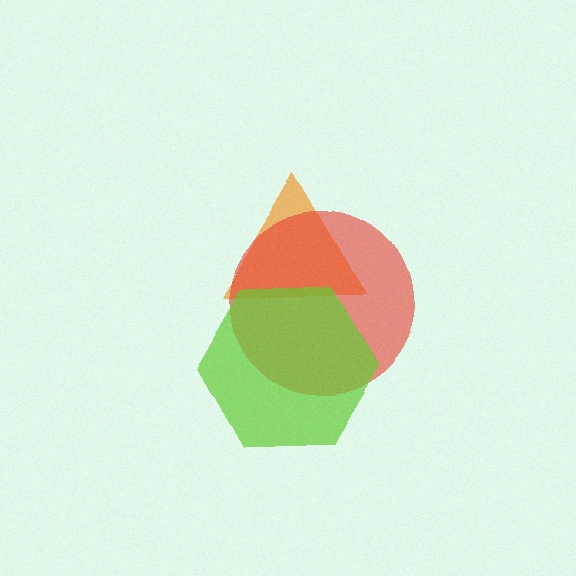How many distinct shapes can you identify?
There are 3 distinct shapes: an orange triangle, a red circle, a lime hexagon.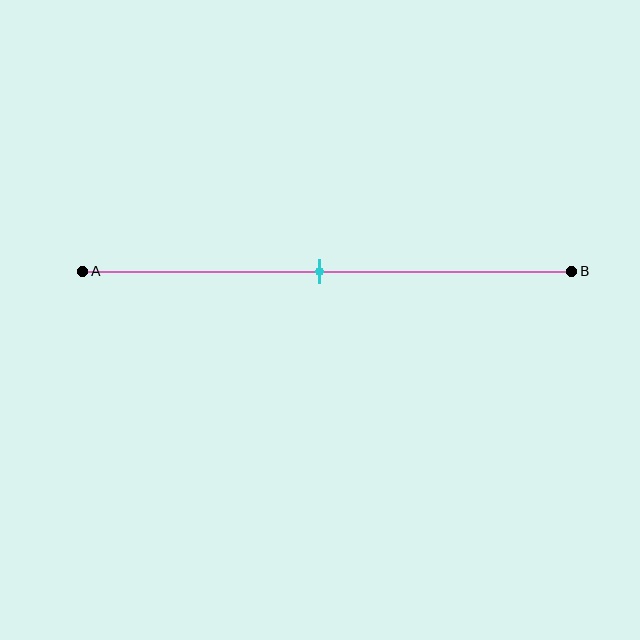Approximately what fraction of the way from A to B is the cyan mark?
The cyan mark is approximately 50% of the way from A to B.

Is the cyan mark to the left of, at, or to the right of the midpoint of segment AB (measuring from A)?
The cyan mark is approximately at the midpoint of segment AB.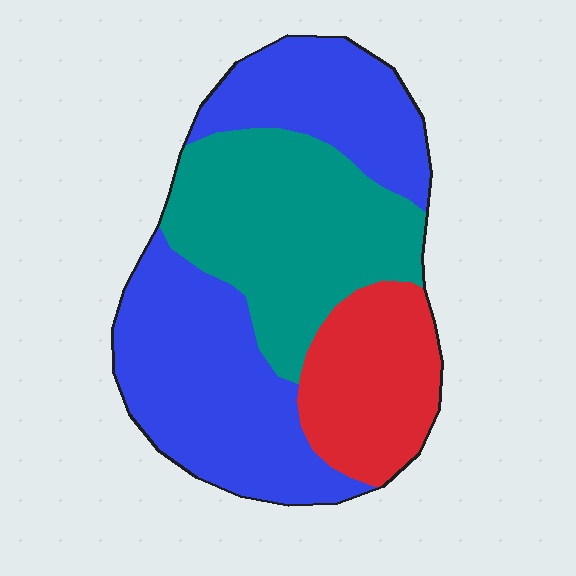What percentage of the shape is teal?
Teal takes up between a quarter and a half of the shape.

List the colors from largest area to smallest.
From largest to smallest: blue, teal, red.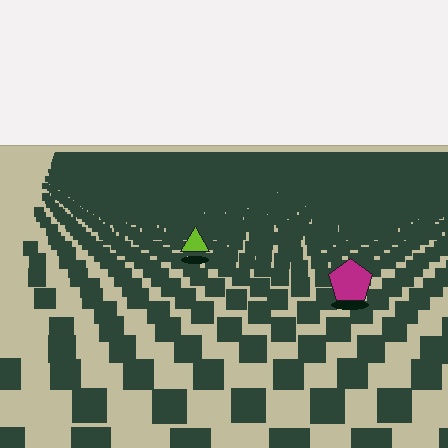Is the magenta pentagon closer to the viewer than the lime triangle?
Yes. The magenta pentagon is closer — you can tell from the texture gradient: the ground texture is coarser near it.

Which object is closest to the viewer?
The magenta pentagon is closest. The texture marks near it are larger and more spread out.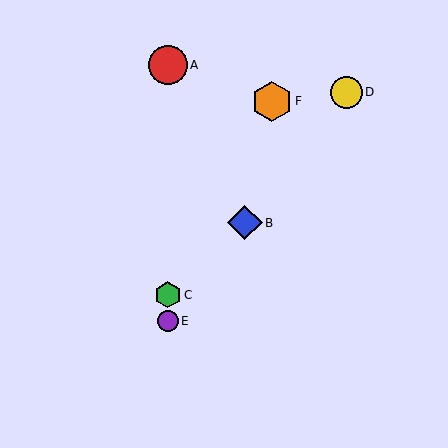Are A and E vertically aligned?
Yes, both are at x≈168.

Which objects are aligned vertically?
Objects A, C, E are aligned vertically.